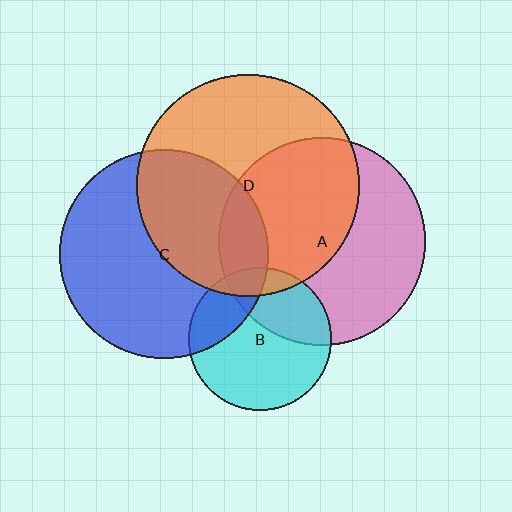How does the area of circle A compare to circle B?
Approximately 2.1 times.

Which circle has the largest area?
Circle D (orange).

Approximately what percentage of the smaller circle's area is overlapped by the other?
Approximately 10%.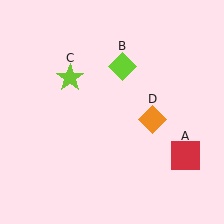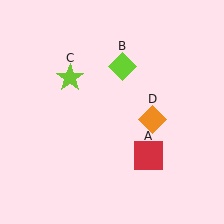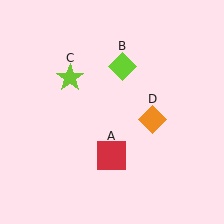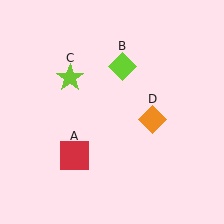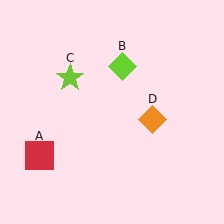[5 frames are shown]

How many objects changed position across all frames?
1 object changed position: red square (object A).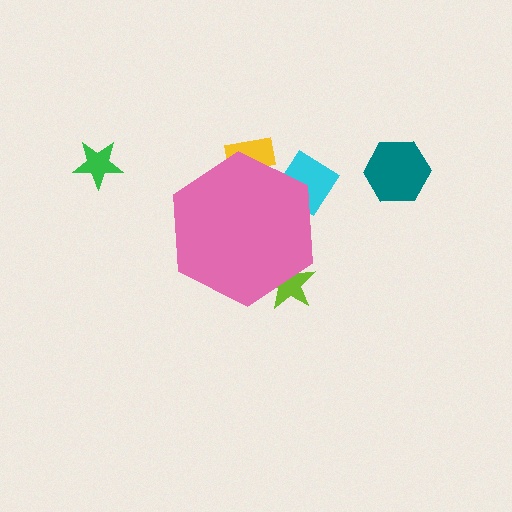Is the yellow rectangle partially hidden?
Yes, the yellow rectangle is partially hidden behind the pink hexagon.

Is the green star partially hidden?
No, the green star is fully visible.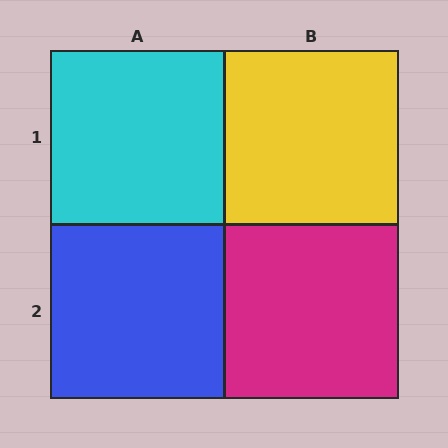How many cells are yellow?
1 cell is yellow.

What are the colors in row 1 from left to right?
Cyan, yellow.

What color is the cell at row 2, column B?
Magenta.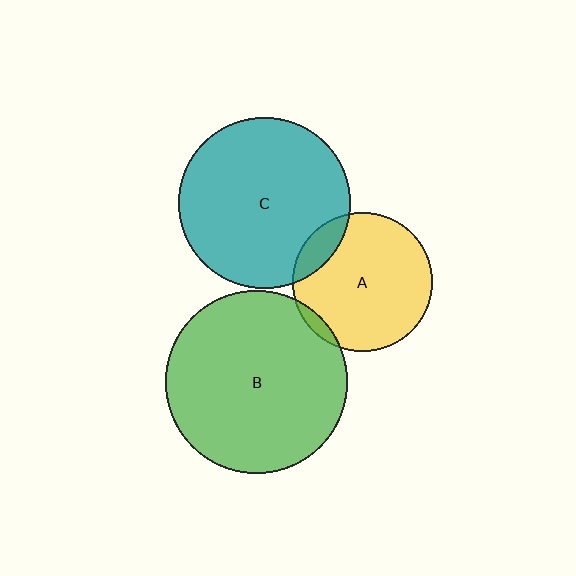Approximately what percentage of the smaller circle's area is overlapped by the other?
Approximately 10%.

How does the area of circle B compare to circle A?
Approximately 1.7 times.